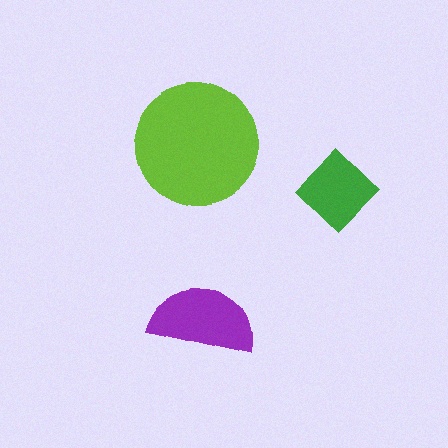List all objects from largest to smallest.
The lime circle, the purple semicircle, the green diamond.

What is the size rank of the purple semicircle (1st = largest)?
2nd.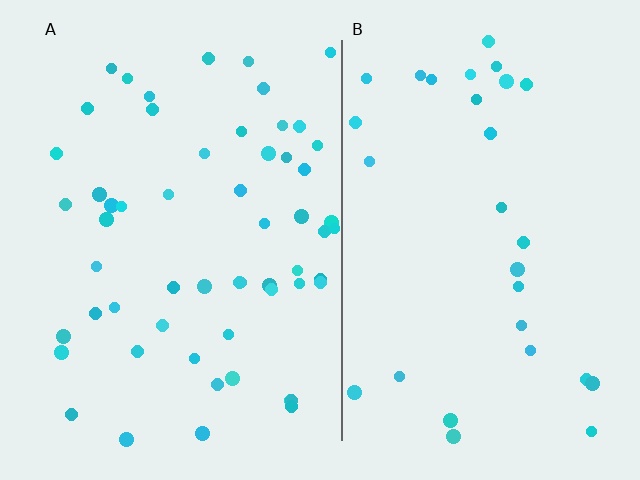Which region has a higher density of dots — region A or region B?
A (the left).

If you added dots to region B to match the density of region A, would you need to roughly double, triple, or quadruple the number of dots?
Approximately double.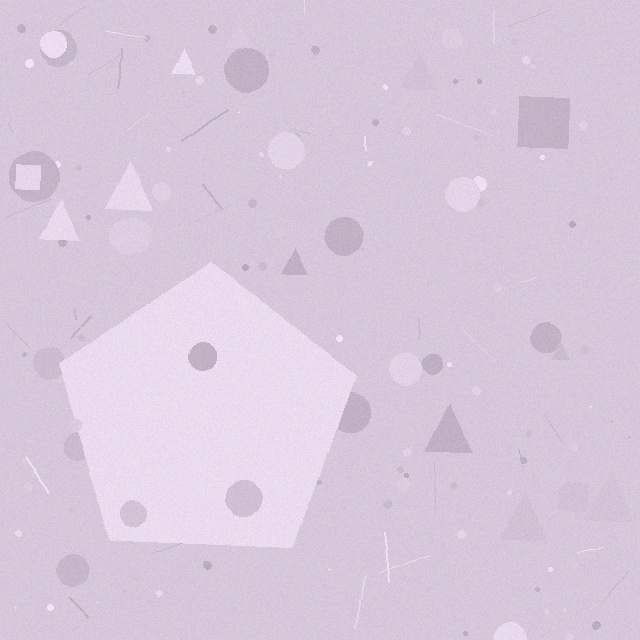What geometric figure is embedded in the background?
A pentagon is embedded in the background.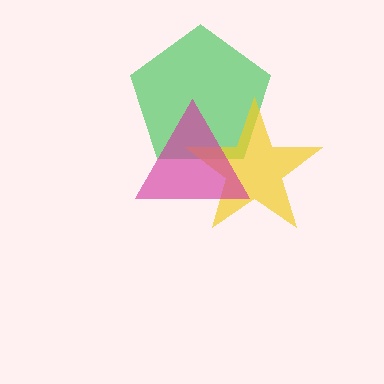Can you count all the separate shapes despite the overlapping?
Yes, there are 3 separate shapes.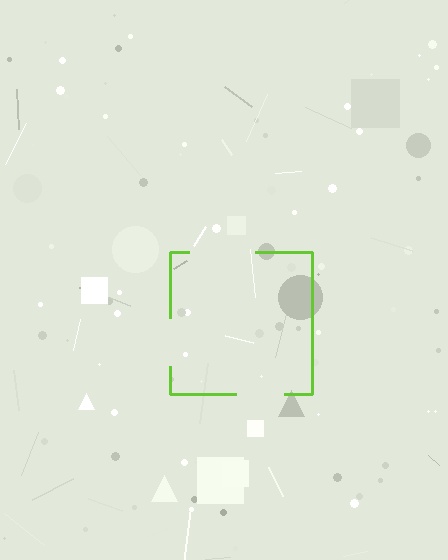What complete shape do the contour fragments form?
The contour fragments form a square.